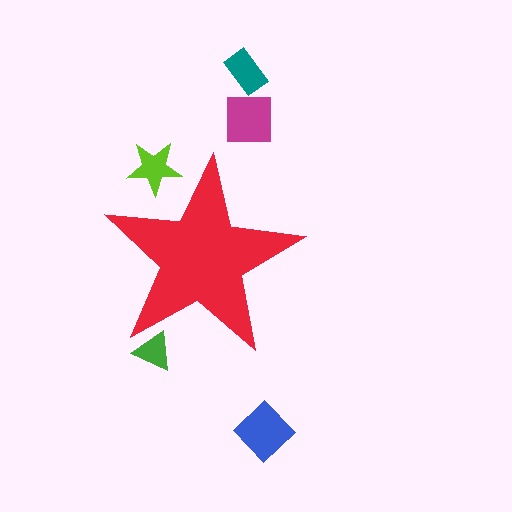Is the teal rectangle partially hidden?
No, the teal rectangle is fully visible.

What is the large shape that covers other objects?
A red star.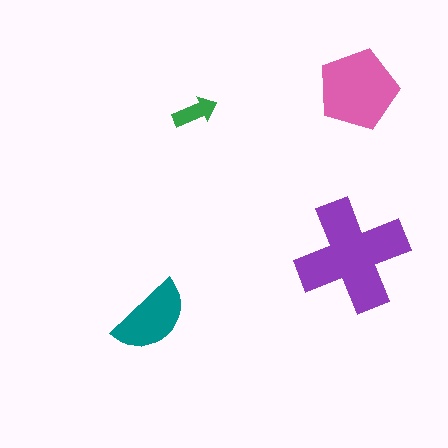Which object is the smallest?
The green arrow.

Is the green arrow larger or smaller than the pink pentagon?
Smaller.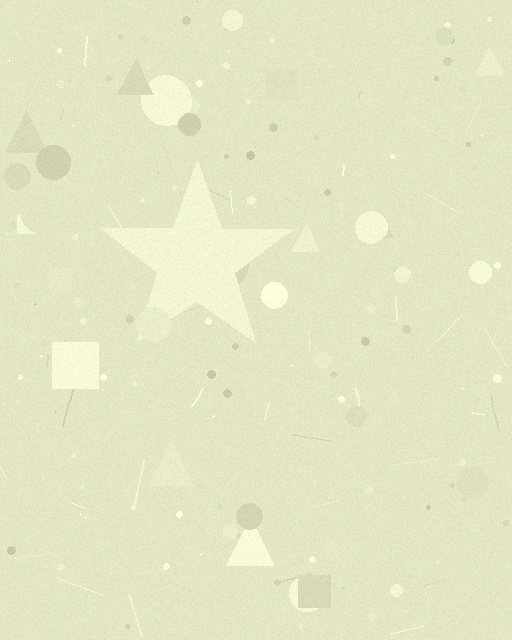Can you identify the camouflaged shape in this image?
The camouflaged shape is a star.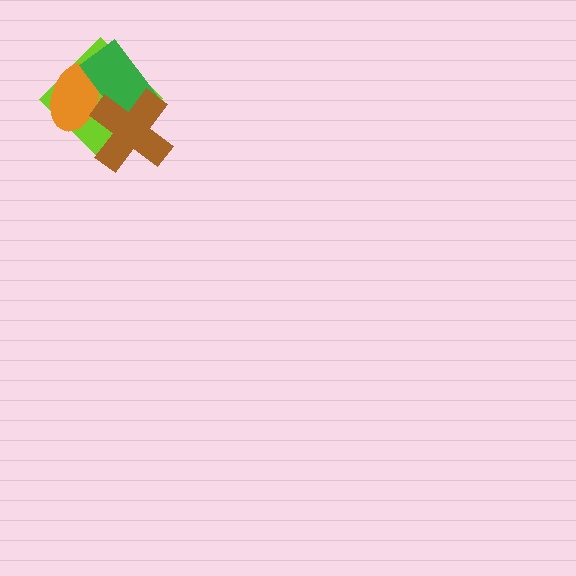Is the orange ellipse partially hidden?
Yes, it is partially covered by another shape.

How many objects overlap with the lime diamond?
3 objects overlap with the lime diamond.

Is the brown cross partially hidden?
No, no other shape covers it.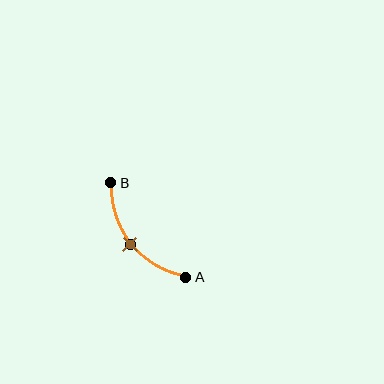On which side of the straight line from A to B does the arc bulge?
The arc bulges below and to the left of the straight line connecting A and B.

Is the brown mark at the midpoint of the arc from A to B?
Yes. The brown mark lies on the arc at equal arc-length from both A and B — it is the arc midpoint.